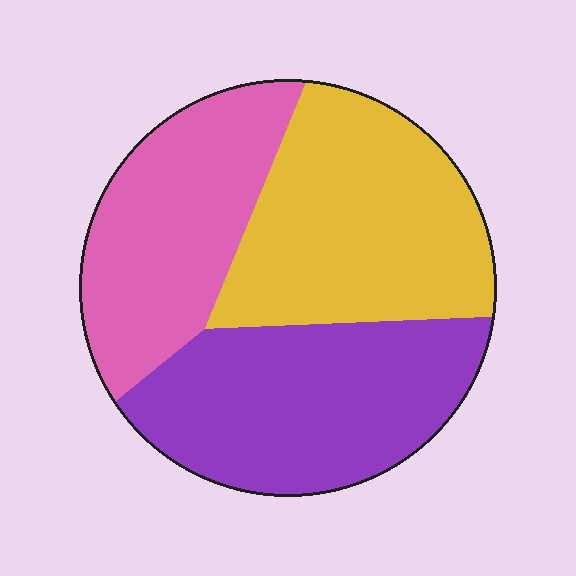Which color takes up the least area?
Pink, at roughly 30%.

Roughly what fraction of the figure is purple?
Purple covers roughly 35% of the figure.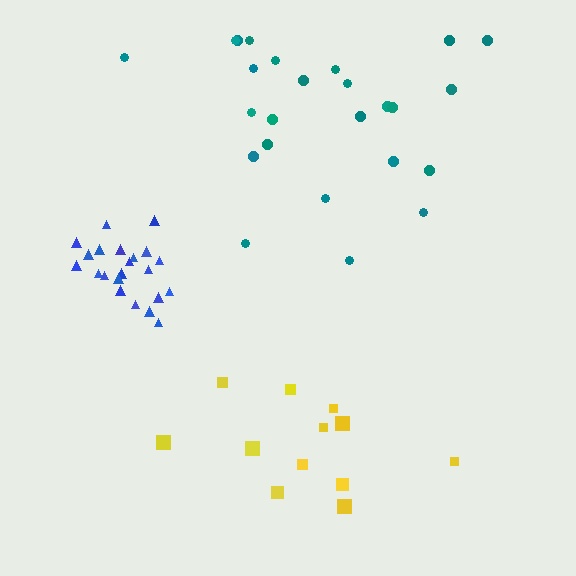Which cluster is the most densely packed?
Blue.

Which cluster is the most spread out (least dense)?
Yellow.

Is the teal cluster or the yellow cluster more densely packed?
Teal.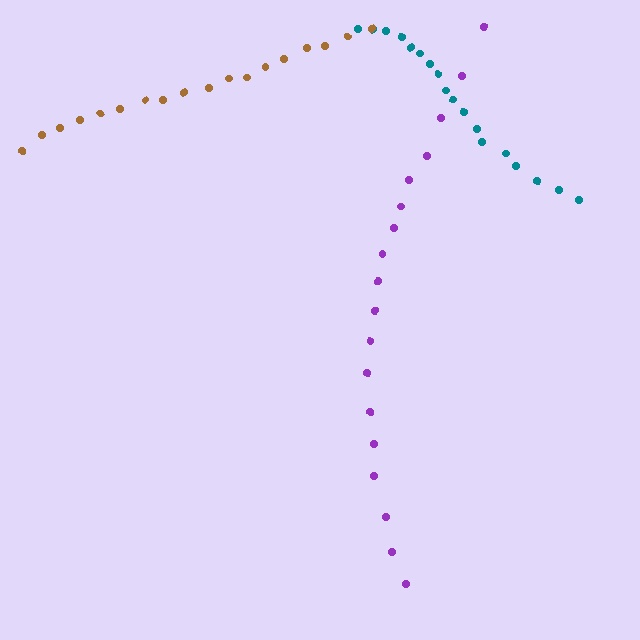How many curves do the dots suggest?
There are 3 distinct paths.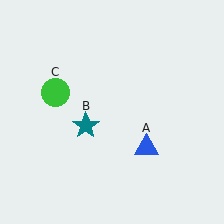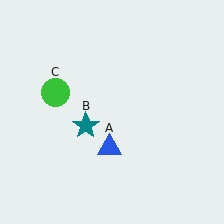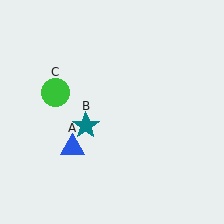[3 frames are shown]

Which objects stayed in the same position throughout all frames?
Teal star (object B) and green circle (object C) remained stationary.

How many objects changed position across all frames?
1 object changed position: blue triangle (object A).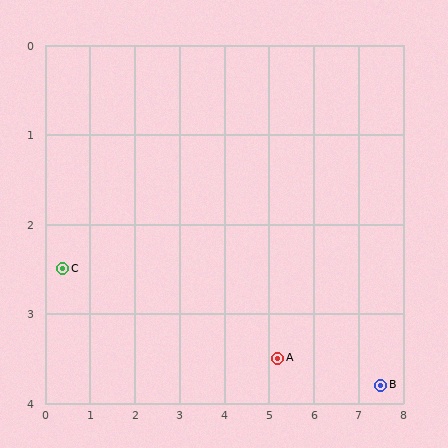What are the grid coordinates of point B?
Point B is at approximately (7.5, 3.8).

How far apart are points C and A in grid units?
Points C and A are about 4.9 grid units apart.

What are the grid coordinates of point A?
Point A is at approximately (5.2, 3.5).